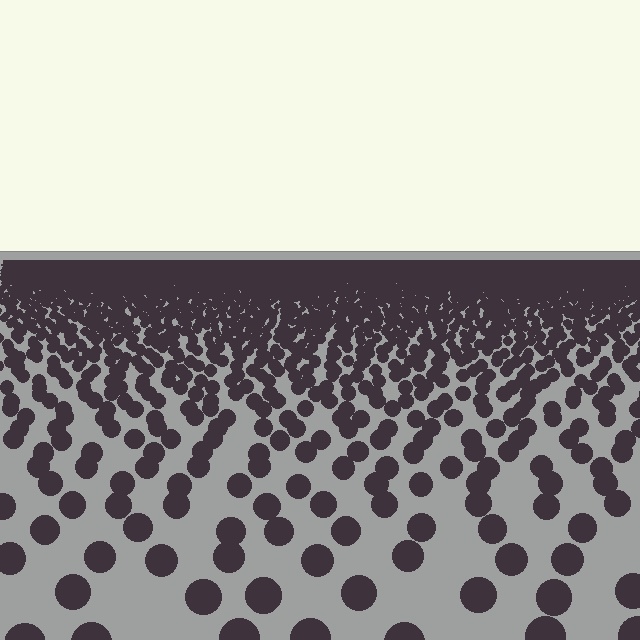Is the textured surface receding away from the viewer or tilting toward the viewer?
The surface is receding away from the viewer. Texture elements get smaller and denser toward the top.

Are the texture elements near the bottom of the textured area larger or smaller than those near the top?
Larger. Near the bottom, elements are closer to the viewer and appear at a bigger on-screen size.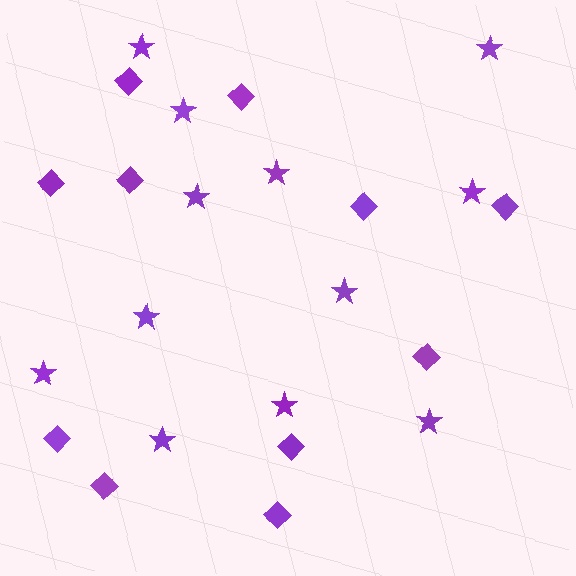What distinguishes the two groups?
There are 2 groups: one group of stars (12) and one group of diamonds (11).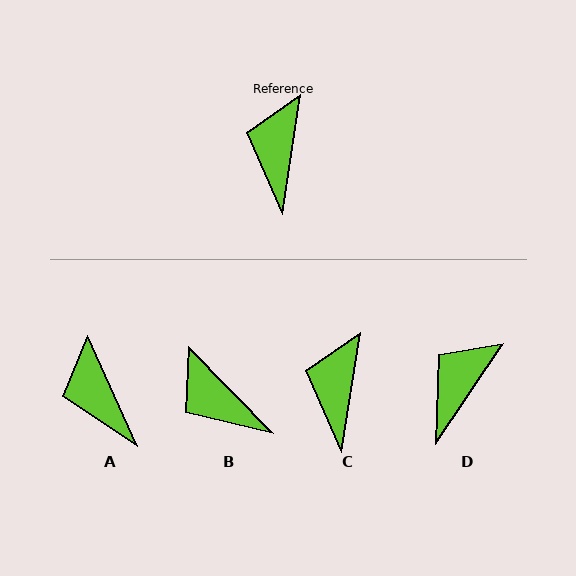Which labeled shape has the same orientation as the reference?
C.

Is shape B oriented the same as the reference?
No, it is off by about 53 degrees.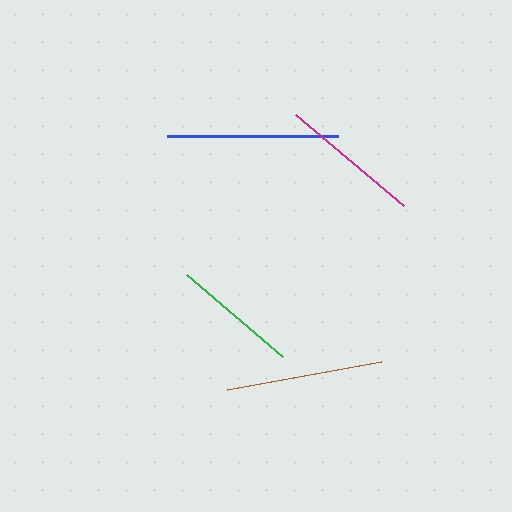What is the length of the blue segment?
The blue segment is approximately 171 pixels long.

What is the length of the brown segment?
The brown segment is approximately 158 pixels long.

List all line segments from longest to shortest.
From longest to shortest: blue, brown, magenta, green.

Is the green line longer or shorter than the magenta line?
The magenta line is longer than the green line.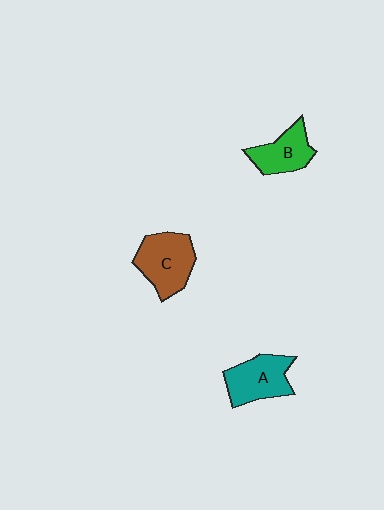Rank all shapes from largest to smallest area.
From largest to smallest: C (brown), A (teal), B (green).